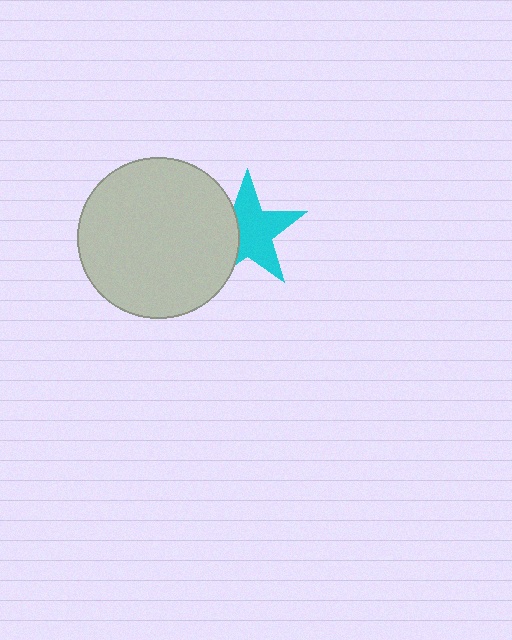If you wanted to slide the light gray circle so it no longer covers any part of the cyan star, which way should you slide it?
Slide it left — that is the most direct way to separate the two shapes.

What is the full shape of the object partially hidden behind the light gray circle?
The partially hidden object is a cyan star.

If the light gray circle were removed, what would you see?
You would see the complete cyan star.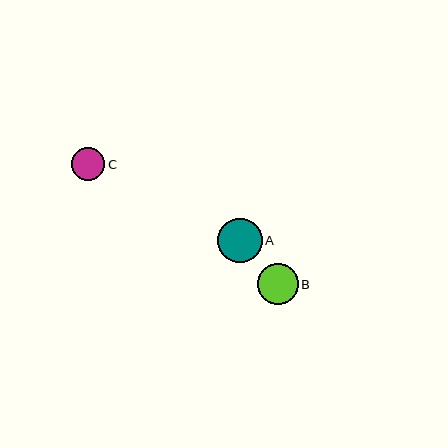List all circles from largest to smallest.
From largest to smallest: A, B, C.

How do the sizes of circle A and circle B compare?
Circle A and circle B are approximately the same size.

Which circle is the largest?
Circle A is the largest with a size of approximately 44 pixels.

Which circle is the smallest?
Circle C is the smallest with a size of approximately 33 pixels.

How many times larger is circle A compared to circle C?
Circle A is approximately 1.3 times the size of circle C.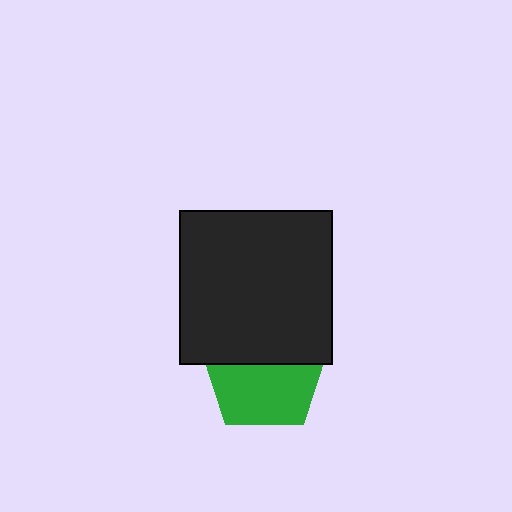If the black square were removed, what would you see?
You would see the complete green pentagon.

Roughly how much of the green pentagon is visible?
About half of it is visible (roughly 55%).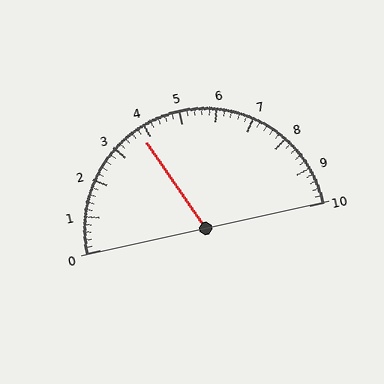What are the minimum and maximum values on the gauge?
The gauge ranges from 0 to 10.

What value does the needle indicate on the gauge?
The needle indicates approximately 3.8.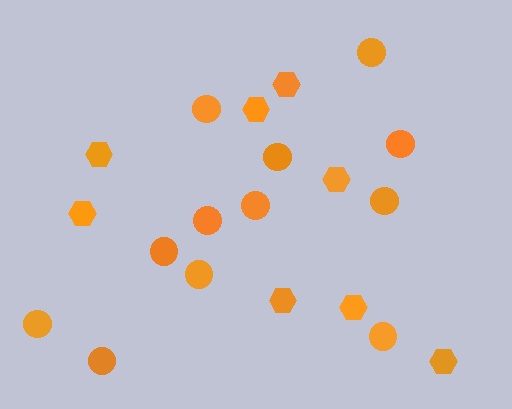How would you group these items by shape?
There are 2 groups: one group of hexagons (8) and one group of circles (12).